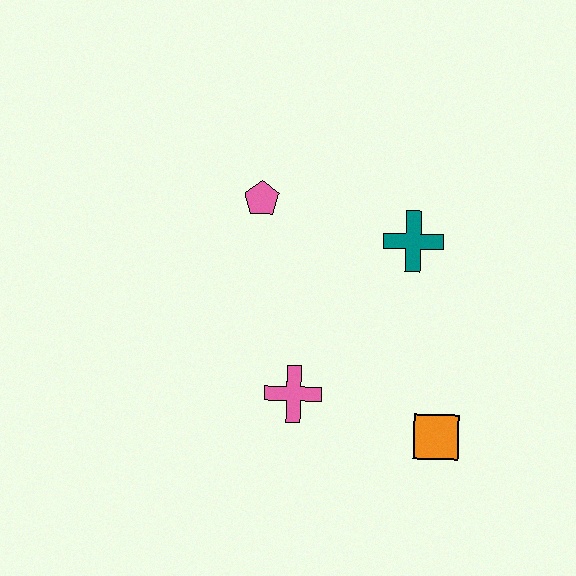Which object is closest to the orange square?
The pink cross is closest to the orange square.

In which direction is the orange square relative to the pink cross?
The orange square is to the right of the pink cross.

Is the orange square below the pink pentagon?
Yes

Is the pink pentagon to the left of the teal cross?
Yes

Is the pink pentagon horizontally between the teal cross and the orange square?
No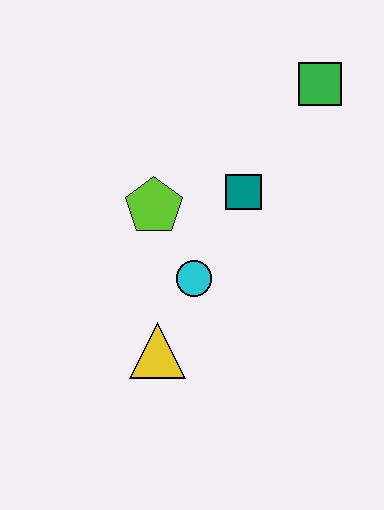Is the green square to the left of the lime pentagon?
No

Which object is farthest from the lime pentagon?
The green square is farthest from the lime pentagon.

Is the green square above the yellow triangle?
Yes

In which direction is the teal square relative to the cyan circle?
The teal square is above the cyan circle.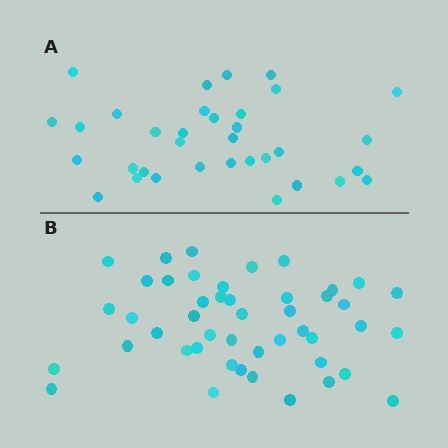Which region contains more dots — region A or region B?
Region B (the bottom region) has more dots.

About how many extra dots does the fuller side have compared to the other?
Region B has roughly 12 or so more dots than region A.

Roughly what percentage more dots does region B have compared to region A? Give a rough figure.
About 35% more.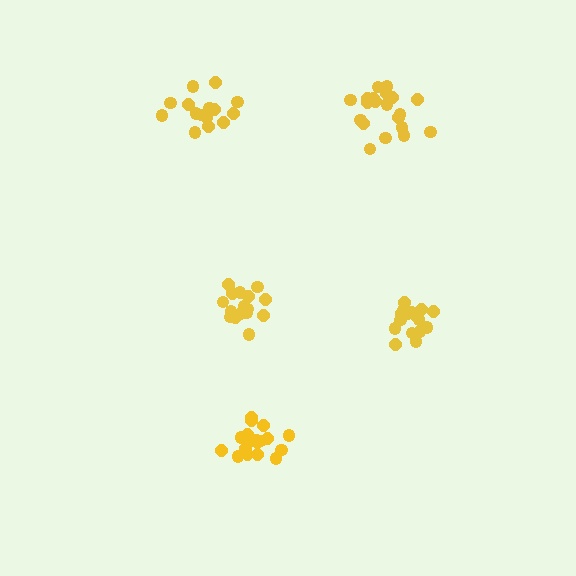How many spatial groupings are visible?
There are 5 spatial groupings.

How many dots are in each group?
Group 1: 16 dots, Group 2: 18 dots, Group 3: 16 dots, Group 4: 20 dots, Group 5: 15 dots (85 total).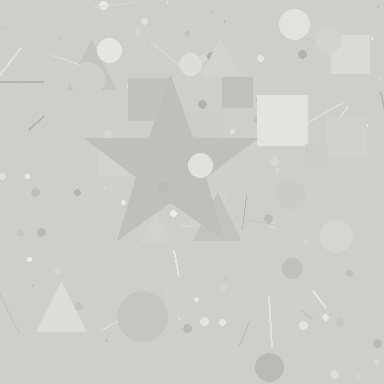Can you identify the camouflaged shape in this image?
The camouflaged shape is a star.